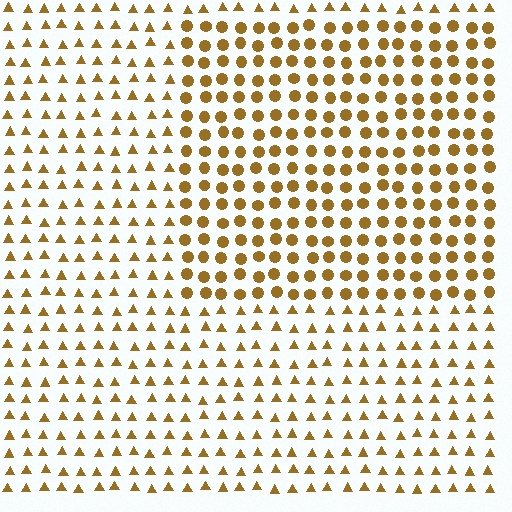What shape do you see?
I see a rectangle.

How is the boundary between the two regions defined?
The boundary is defined by a change in element shape: circles inside vs. triangles outside. All elements share the same color and spacing.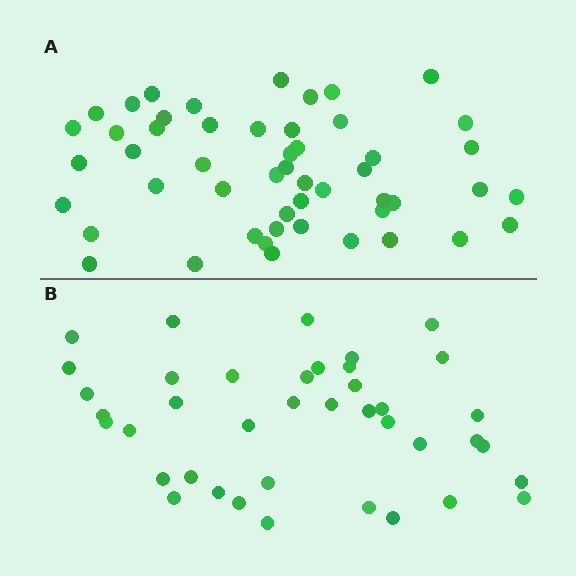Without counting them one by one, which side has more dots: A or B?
Region A (the top region) has more dots.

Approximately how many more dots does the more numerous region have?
Region A has roughly 12 or so more dots than region B.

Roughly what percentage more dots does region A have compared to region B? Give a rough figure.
About 30% more.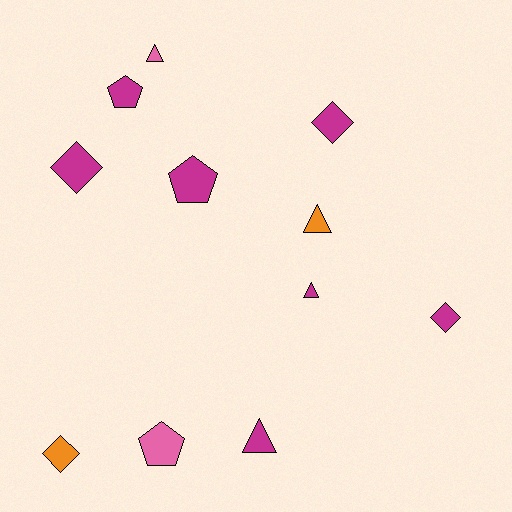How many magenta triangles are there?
There are 2 magenta triangles.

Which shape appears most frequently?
Diamond, with 4 objects.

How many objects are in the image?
There are 11 objects.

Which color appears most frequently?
Magenta, with 7 objects.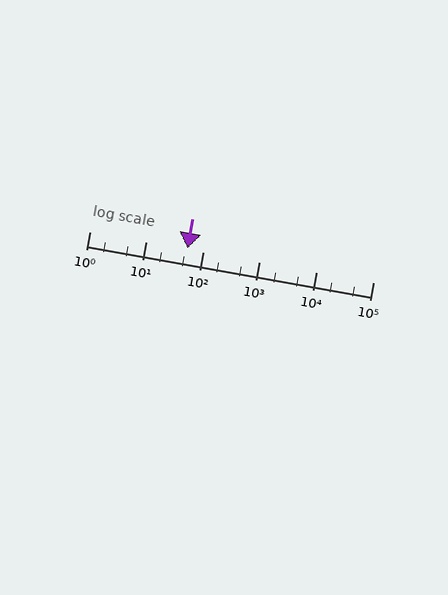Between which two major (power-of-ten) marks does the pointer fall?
The pointer is between 10 and 100.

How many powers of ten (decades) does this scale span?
The scale spans 5 decades, from 1 to 100000.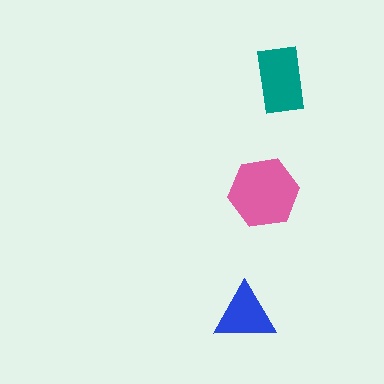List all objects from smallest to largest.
The blue triangle, the teal rectangle, the pink hexagon.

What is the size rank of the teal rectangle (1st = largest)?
2nd.